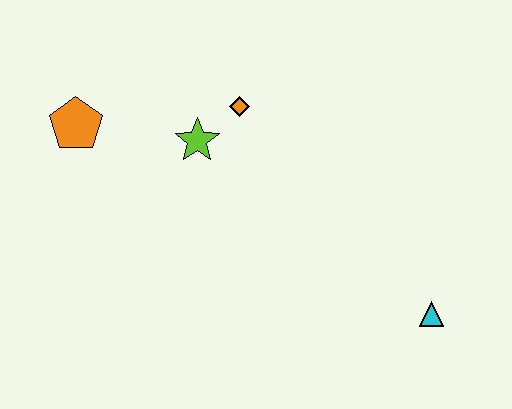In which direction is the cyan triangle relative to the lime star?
The cyan triangle is to the right of the lime star.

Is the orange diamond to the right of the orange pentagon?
Yes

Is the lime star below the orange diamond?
Yes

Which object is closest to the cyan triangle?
The orange diamond is closest to the cyan triangle.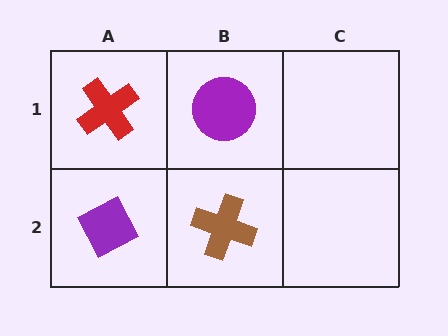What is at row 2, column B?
A brown cross.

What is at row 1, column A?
A red cross.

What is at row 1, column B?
A purple circle.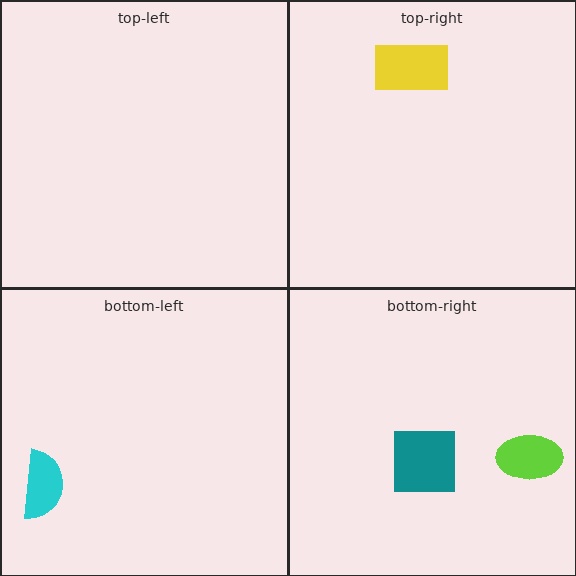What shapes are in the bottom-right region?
The teal square, the lime ellipse.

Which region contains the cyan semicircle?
The bottom-left region.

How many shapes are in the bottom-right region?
2.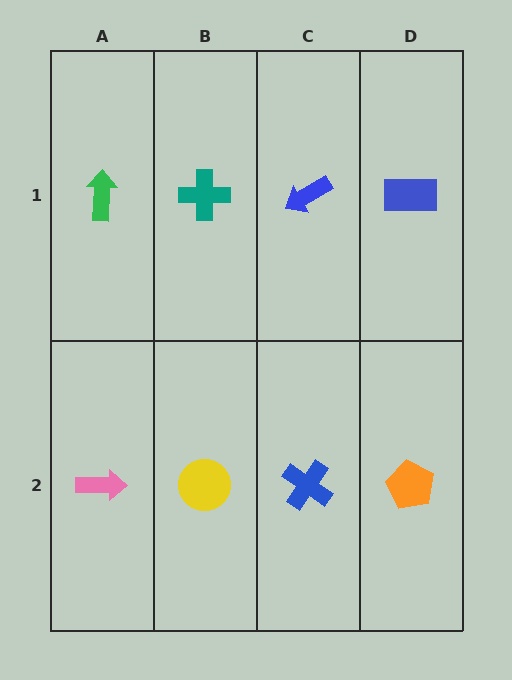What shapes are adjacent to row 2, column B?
A teal cross (row 1, column B), a pink arrow (row 2, column A), a blue cross (row 2, column C).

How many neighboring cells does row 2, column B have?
3.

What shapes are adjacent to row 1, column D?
An orange pentagon (row 2, column D), a blue arrow (row 1, column C).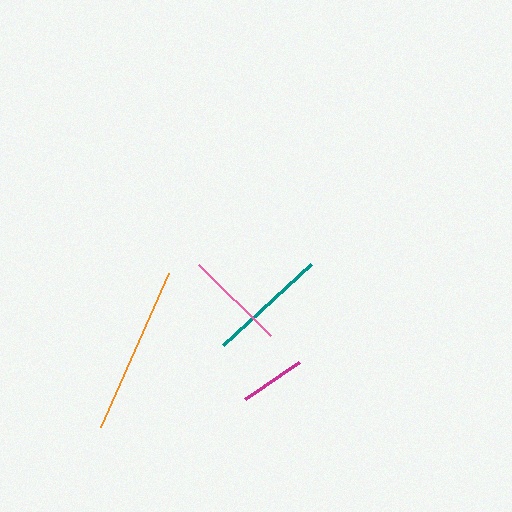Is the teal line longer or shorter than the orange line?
The orange line is longer than the teal line.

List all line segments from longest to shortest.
From longest to shortest: orange, teal, pink, magenta.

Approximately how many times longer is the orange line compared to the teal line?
The orange line is approximately 1.4 times the length of the teal line.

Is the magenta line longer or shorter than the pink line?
The pink line is longer than the magenta line.